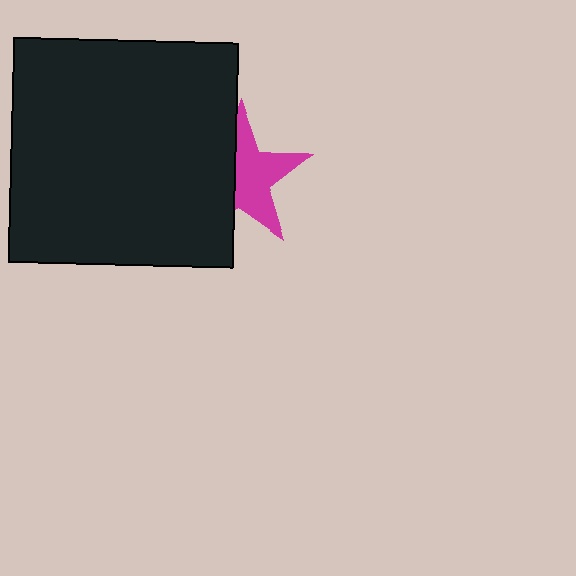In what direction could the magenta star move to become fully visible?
The magenta star could move right. That would shift it out from behind the black square entirely.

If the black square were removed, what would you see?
You would see the complete magenta star.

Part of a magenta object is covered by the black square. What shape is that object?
It is a star.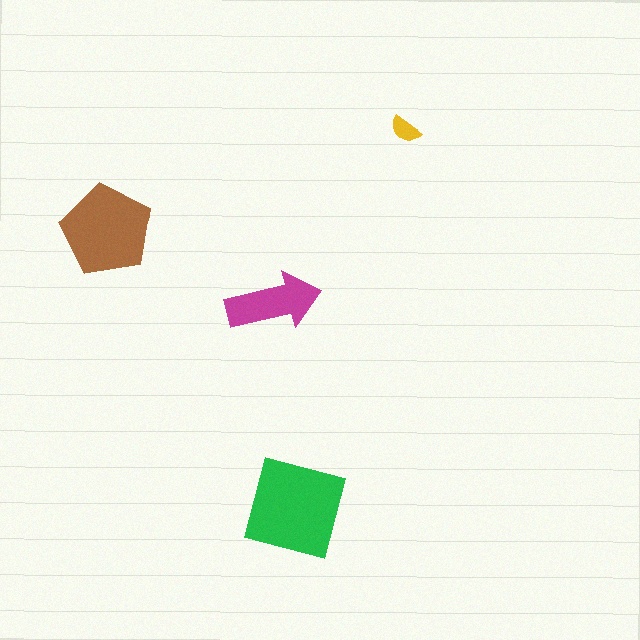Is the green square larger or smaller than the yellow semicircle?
Larger.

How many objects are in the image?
There are 4 objects in the image.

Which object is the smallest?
The yellow semicircle.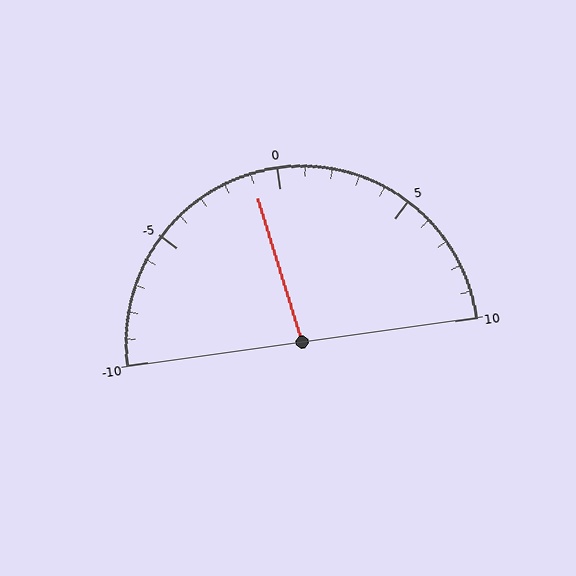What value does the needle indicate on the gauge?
The needle indicates approximately -1.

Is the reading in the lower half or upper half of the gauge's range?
The reading is in the lower half of the range (-10 to 10).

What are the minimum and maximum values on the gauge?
The gauge ranges from -10 to 10.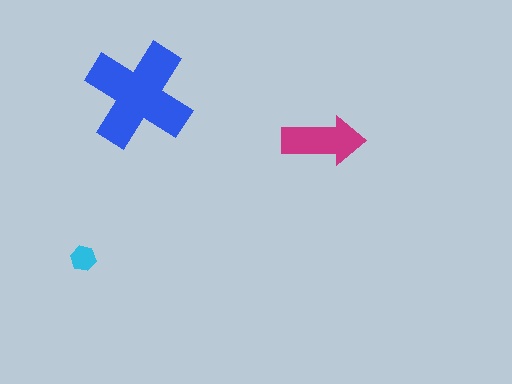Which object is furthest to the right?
The magenta arrow is rightmost.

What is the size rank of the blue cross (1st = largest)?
1st.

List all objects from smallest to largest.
The cyan hexagon, the magenta arrow, the blue cross.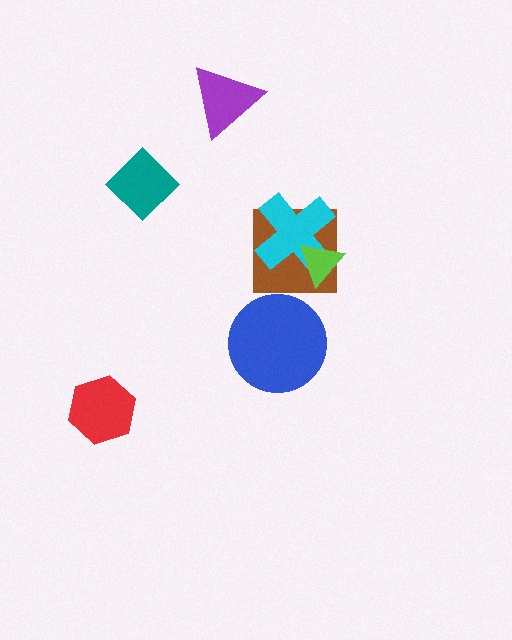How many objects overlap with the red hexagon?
0 objects overlap with the red hexagon.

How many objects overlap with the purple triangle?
0 objects overlap with the purple triangle.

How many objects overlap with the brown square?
2 objects overlap with the brown square.